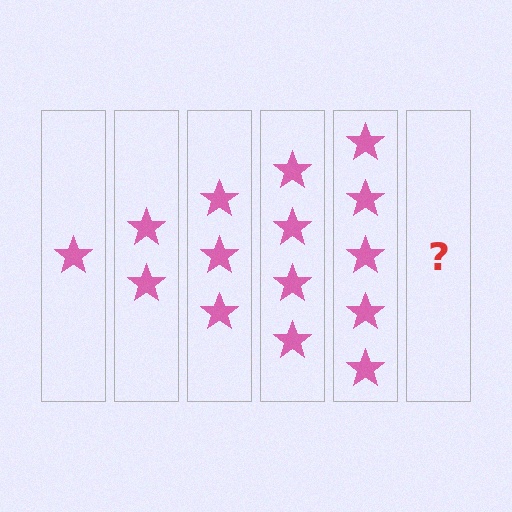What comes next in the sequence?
The next element should be 6 stars.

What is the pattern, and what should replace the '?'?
The pattern is that each step adds one more star. The '?' should be 6 stars.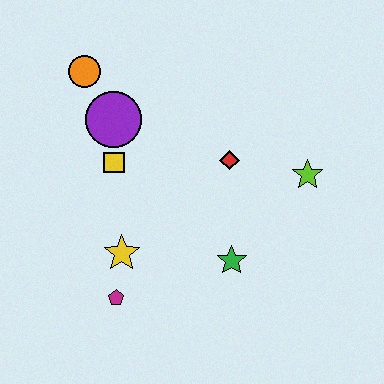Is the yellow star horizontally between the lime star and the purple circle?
Yes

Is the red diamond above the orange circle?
No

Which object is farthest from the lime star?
The orange circle is farthest from the lime star.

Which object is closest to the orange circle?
The purple circle is closest to the orange circle.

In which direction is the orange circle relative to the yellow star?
The orange circle is above the yellow star.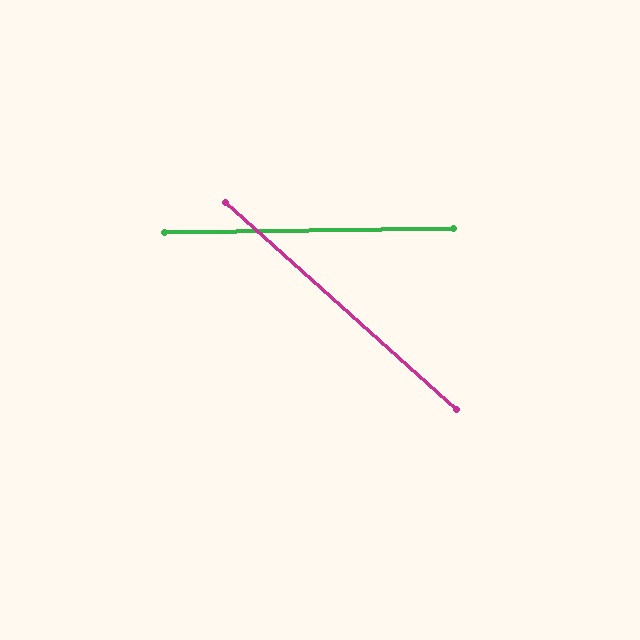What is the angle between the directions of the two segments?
Approximately 43 degrees.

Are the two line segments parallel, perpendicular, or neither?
Neither parallel nor perpendicular — they differ by about 43°.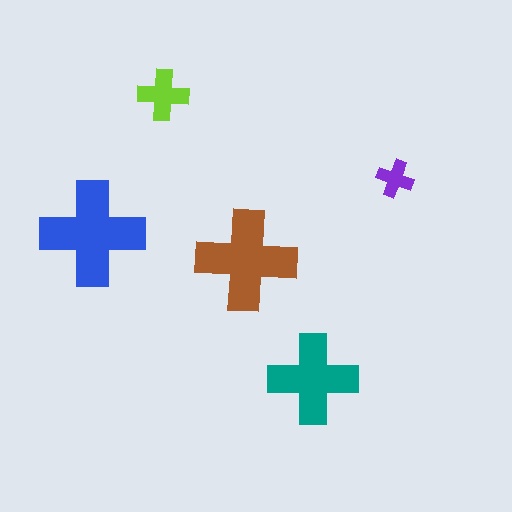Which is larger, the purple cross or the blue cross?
The blue one.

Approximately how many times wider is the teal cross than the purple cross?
About 2.5 times wider.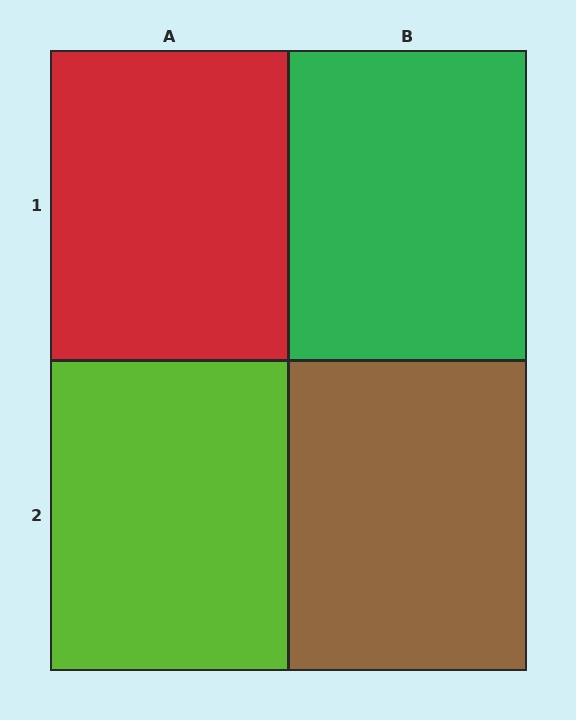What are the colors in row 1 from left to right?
Red, green.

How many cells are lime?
1 cell is lime.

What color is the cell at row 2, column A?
Lime.